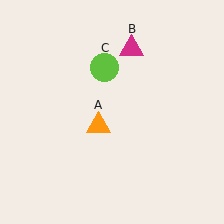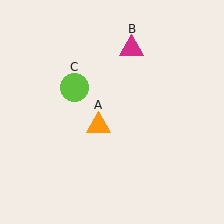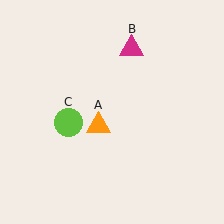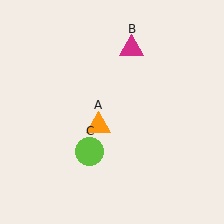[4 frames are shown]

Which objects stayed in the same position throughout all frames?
Orange triangle (object A) and magenta triangle (object B) remained stationary.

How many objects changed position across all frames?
1 object changed position: lime circle (object C).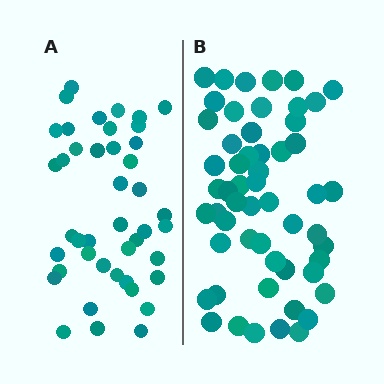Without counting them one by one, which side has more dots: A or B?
Region B (the right region) has more dots.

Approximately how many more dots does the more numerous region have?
Region B has roughly 12 or so more dots than region A.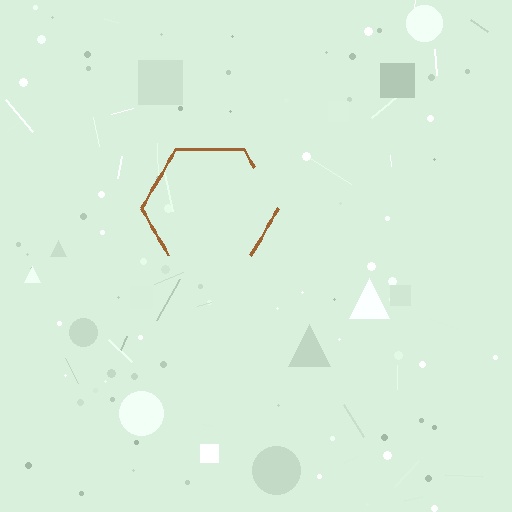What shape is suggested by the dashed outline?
The dashed outline suggests a hexagon.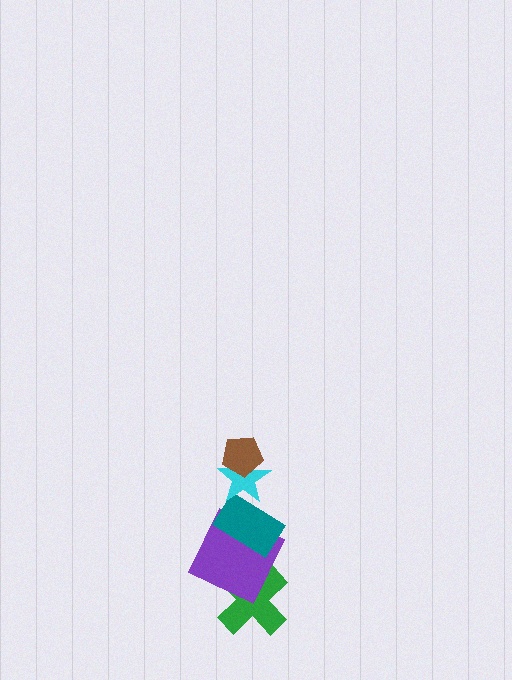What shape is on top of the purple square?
The teal rectangle is on top of the purple square.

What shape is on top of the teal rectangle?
The cyan star is on top of the teal rectangle.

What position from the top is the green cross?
The green cross is 5th from the top.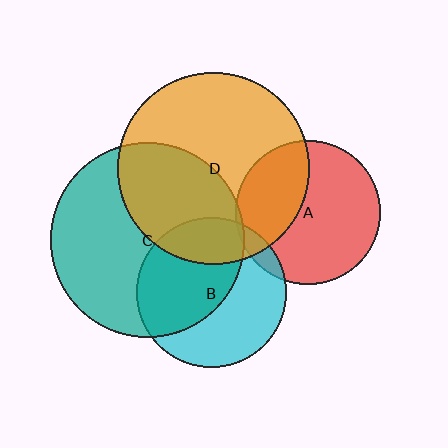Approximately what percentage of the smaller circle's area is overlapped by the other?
Approximately 40%.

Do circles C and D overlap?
Yes.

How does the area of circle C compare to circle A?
Approximately 1.8 times.